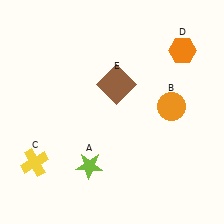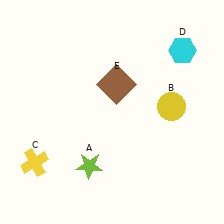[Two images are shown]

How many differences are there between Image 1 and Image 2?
There are 2 differences between the two images.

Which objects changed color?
B changed from orange to yellow. D changed from orange to cyan.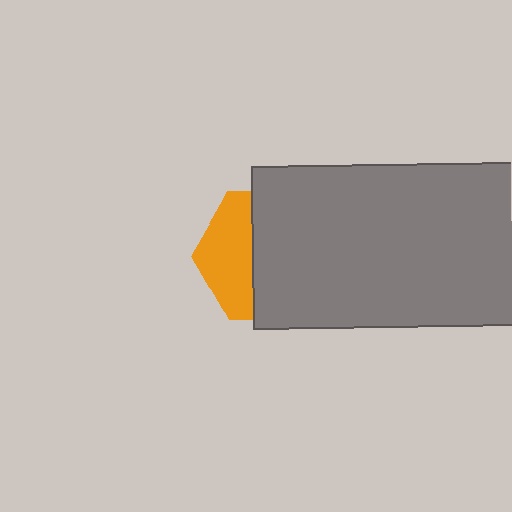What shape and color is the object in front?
The object in front is a gray rectangle.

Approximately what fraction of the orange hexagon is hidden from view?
Roughly 62% of the orange hexagon is hidden behind the gray rectangle.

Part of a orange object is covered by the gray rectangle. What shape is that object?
It is a hexagon.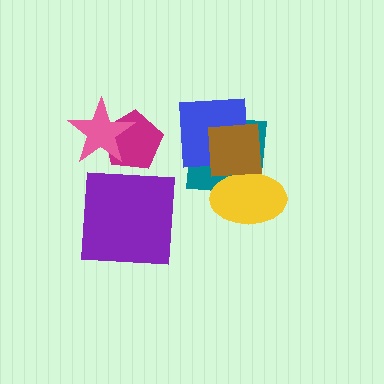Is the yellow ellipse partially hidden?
Yes, it is partially covered by another shape.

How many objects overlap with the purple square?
0 objects overlap with the purple square.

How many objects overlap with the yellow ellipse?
3 objects overlap with the yellow ellipse.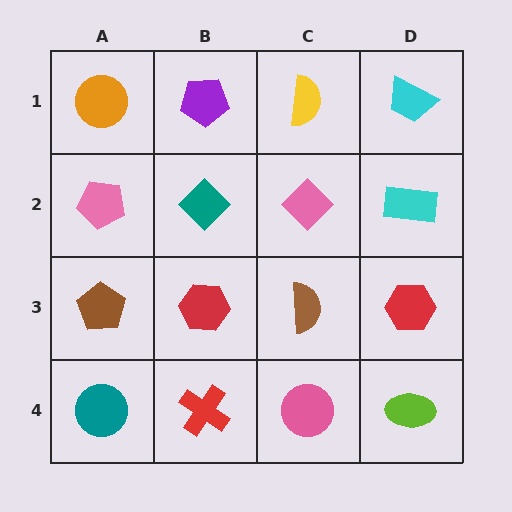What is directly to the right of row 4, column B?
A pink circle.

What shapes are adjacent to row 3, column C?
A pink diamond (row 2, column C), a pink circle (row 4, column C), a red hexagon (row 3, column B), a red hexagon (row 3, column D).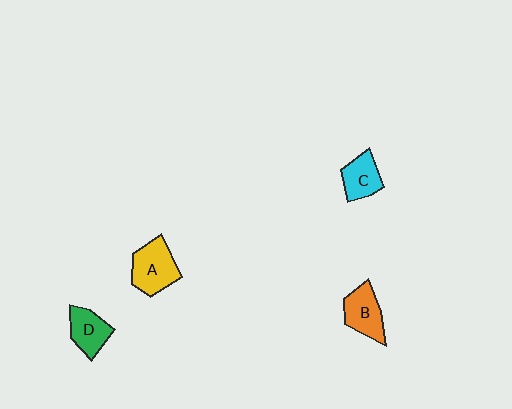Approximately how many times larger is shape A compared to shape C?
Approximately 1.4 times.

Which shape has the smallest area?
Shape C (cyan).